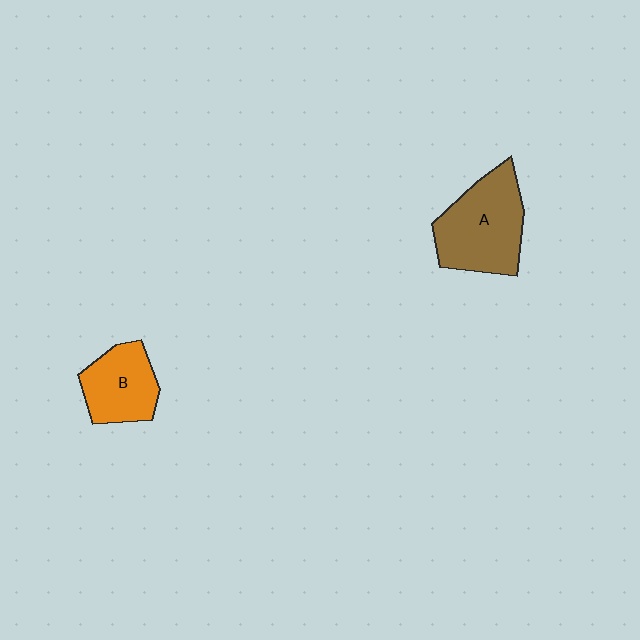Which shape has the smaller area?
Shape B (orange).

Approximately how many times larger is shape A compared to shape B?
Approximately 1.5 times.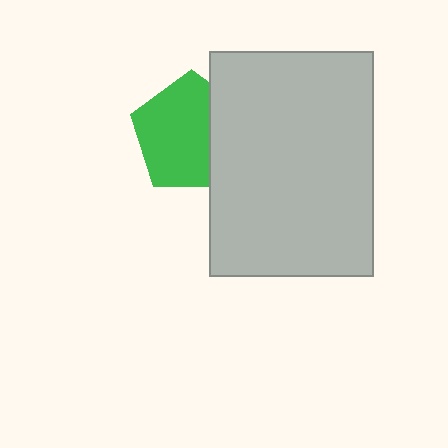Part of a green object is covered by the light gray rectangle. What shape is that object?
It is a pentagon.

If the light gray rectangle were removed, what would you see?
You would see the complete green pentagon.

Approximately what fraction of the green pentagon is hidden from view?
Roughly 30% of the green pentagon is hidden behind the light gray rectangle.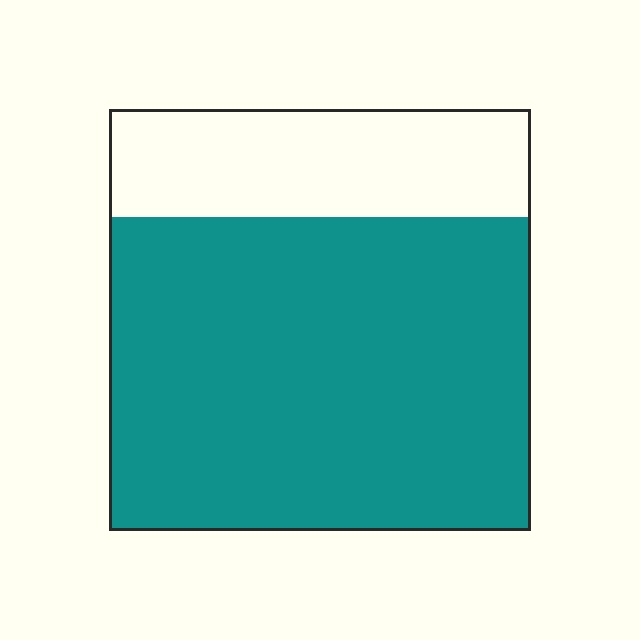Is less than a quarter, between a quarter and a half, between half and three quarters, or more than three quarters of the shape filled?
Between half and three quarters.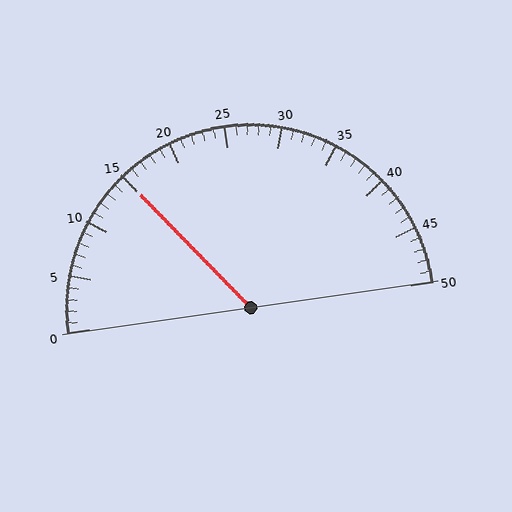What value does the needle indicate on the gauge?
The needle indicates approximately 15.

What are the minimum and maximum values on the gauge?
The gauge ranges from 0 to 50.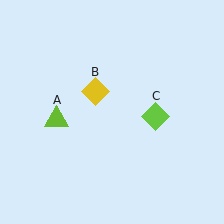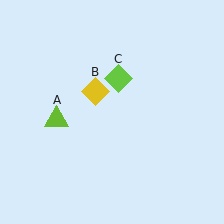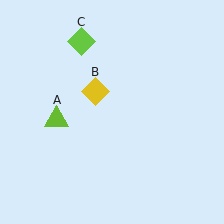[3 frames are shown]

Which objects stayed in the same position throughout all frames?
Lime triangle (object A) and yellow diamond (object B) remained stationary.